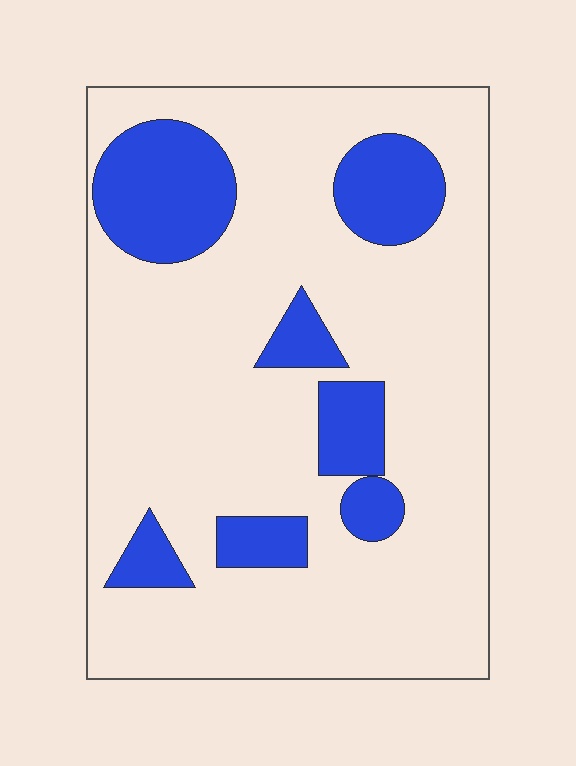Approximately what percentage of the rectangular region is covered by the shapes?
Approximately 20%.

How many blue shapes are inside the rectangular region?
7.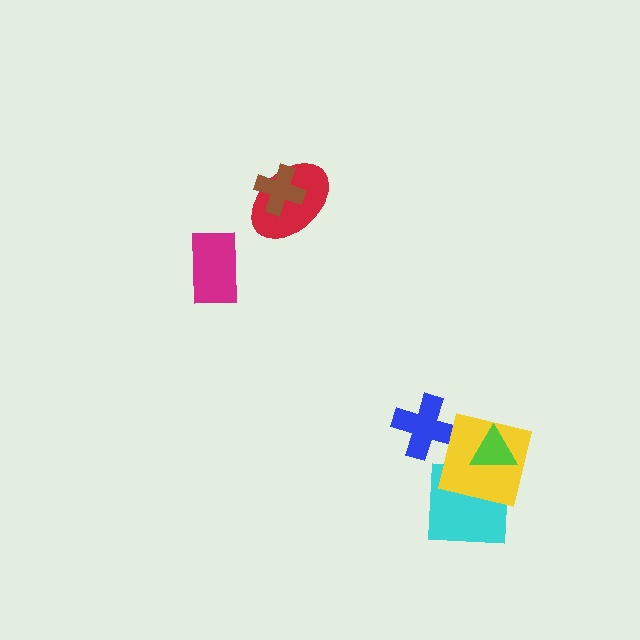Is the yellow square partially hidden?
Yes, it is partially covered by another shape.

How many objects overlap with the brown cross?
1 object overlaps with the brown cross.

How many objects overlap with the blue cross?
0 objects overlap with the blue cross.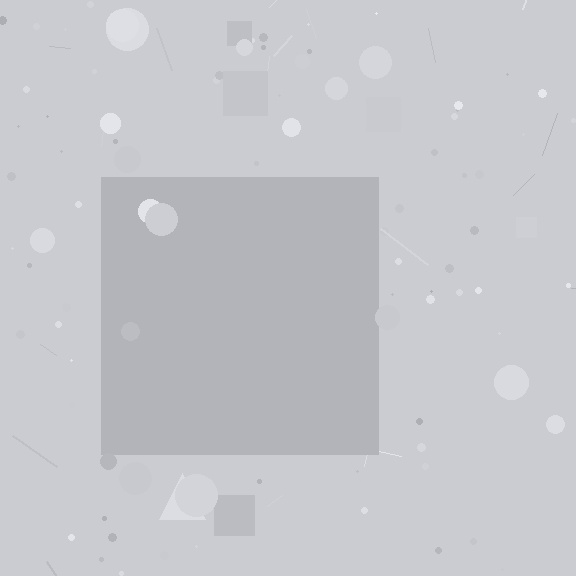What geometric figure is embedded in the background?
A square is embedded in the background.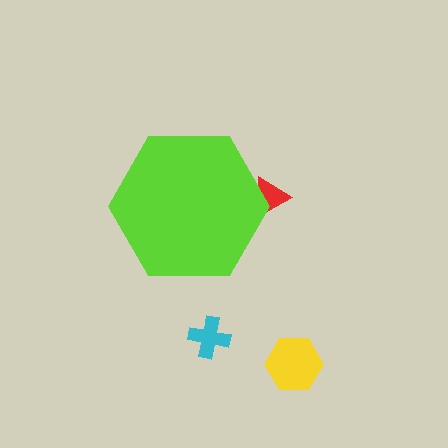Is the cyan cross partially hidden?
No, the cyan cross is fully visible.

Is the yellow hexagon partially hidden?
No, the yellow hexagon is fully visible.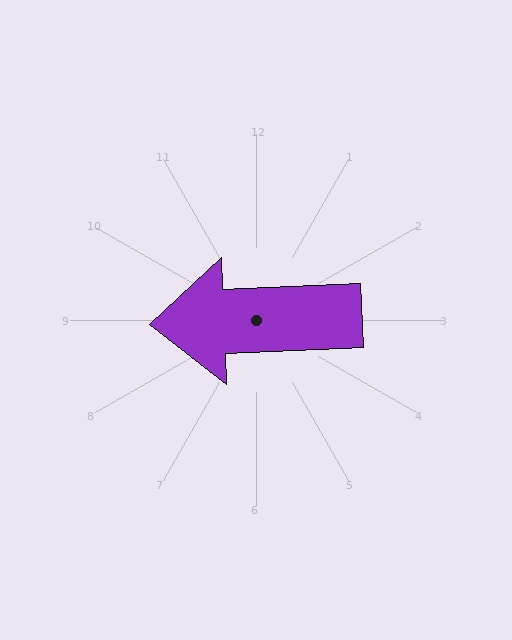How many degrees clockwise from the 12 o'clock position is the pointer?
Approximately 268 degrees.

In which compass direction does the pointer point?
West.